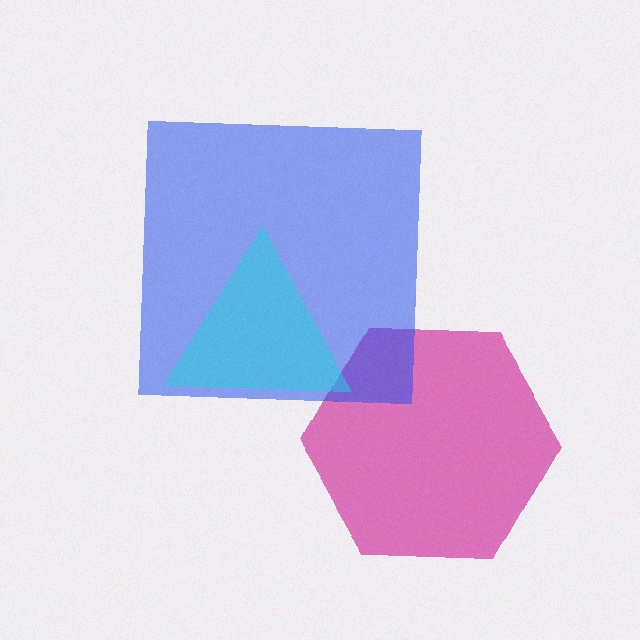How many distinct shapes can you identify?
There are 3 distinct shapes: a magenta hexagon, a blue square, a cyan triangle.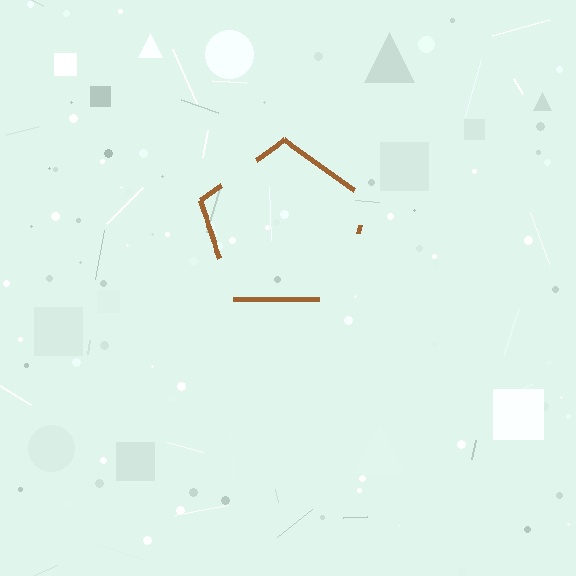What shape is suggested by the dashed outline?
The dashed outline suggests a pentagon.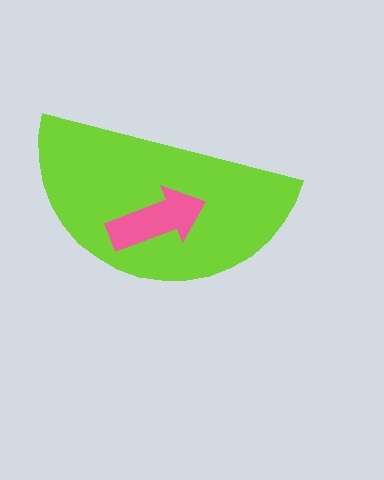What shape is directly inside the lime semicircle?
The pink arrow.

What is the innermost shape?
The pink arrow.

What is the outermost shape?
The lime semicircle.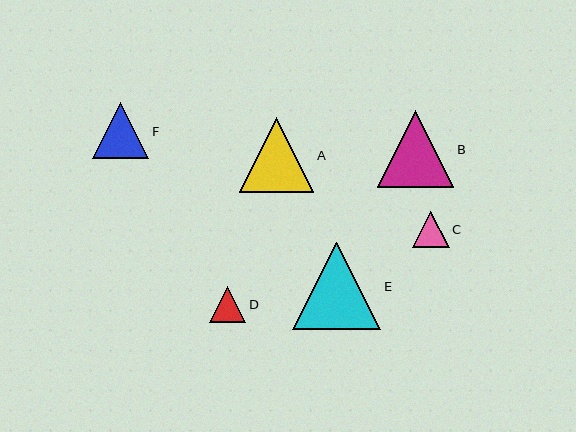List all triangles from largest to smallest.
From largest to smallest: E, B, A, F, C, D.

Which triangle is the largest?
Triangle E is the largest with a size of approximately 88 pixels.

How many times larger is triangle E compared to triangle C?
Triangle E is approximately 2.4 times the size of triangle C.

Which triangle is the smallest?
Triangle D is the smallest with a size of approximately 36 pixels.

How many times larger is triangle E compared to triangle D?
Triangle E is approximately 2.4 times the size of triangle D.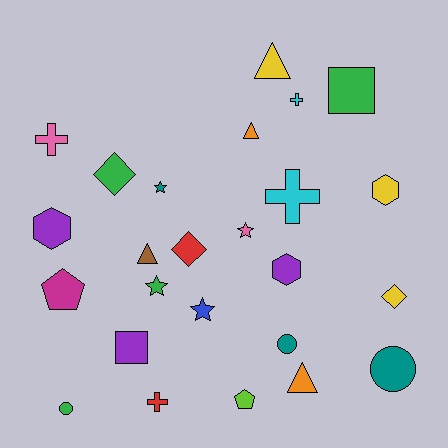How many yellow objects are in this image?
There are 3 yellow objects.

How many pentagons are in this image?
There are 2 pentagons.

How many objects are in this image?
There are 25 objects.